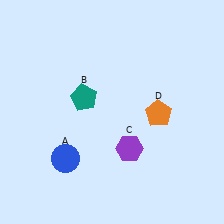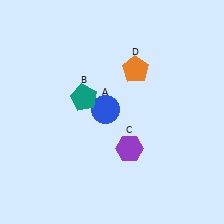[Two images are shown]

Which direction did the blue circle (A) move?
The blue circle (A) moved up.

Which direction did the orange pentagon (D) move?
The orange pentagon (D) moved up.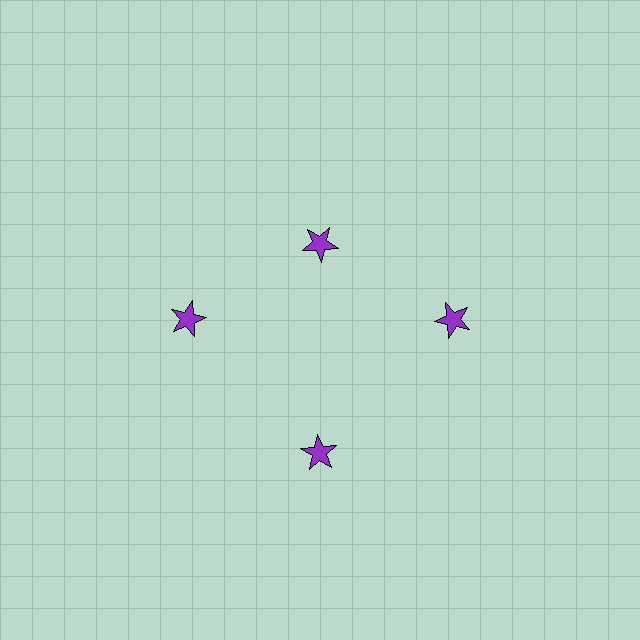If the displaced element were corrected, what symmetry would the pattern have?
It would have 4-fold rotational symmetry — the pattern would map onto itself every 90 degrees.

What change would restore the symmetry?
The symmetry would be restored by moving it outward, back onto the ring so that all 4 stars sit at equal angles and equal distance from the center.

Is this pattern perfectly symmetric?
No. The 4 purple stars are arranged in a ring, but one element near the 12 o'clock position is pulled inward toward the center, breaking the 4-fold rotational symmetry.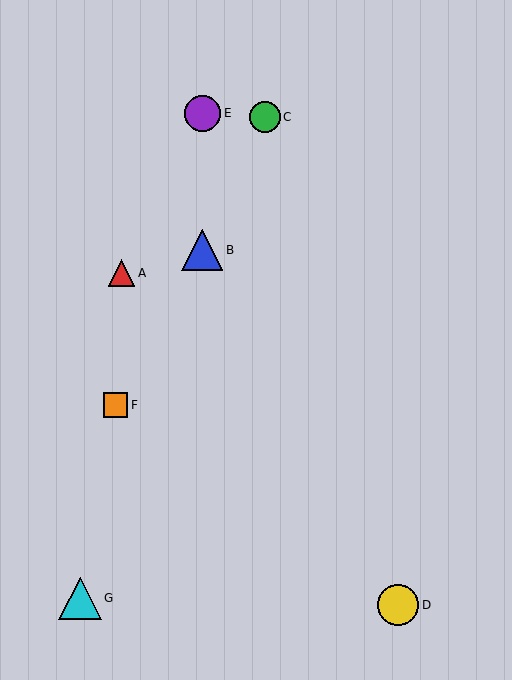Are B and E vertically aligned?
Yes, both are at x≈202.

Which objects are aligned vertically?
Objects B, E are aligned vertically.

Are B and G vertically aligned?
No, B is at x≈202 and G is at x≈80.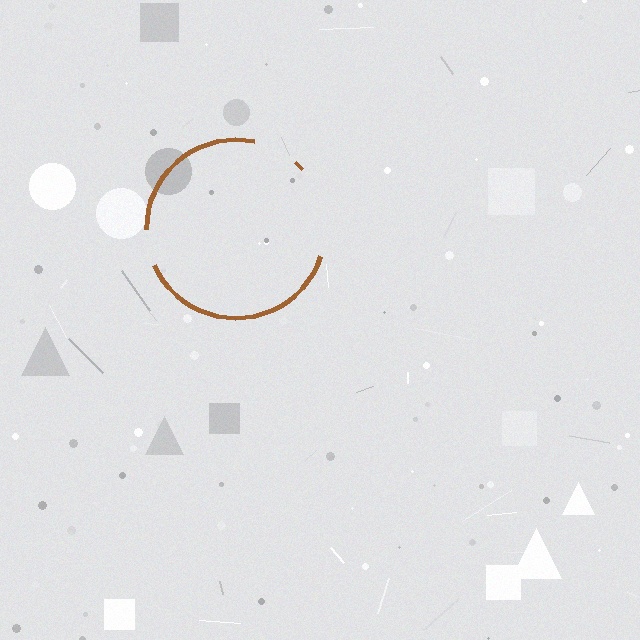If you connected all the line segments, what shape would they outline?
They would outline a circle.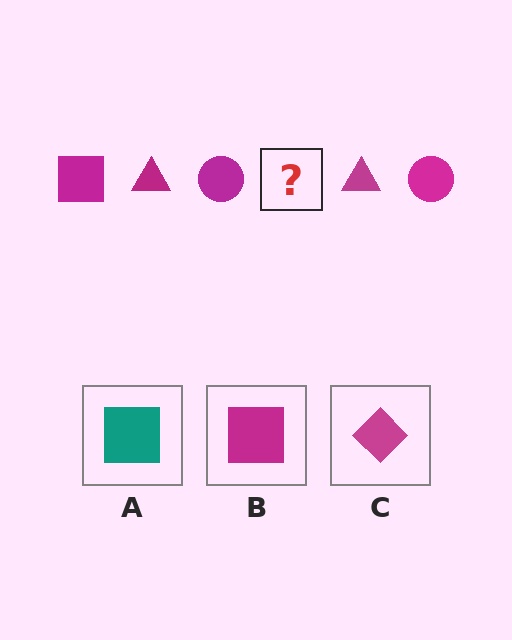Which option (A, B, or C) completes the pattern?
B.